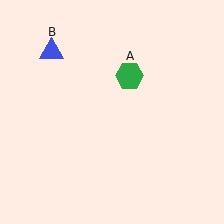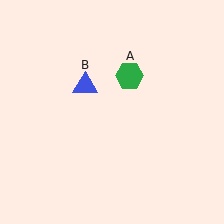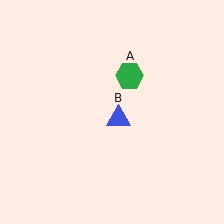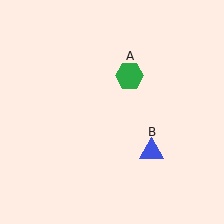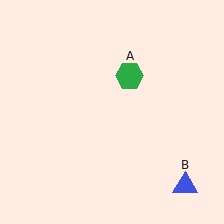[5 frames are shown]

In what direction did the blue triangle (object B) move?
The blue triangle (object B) moved down and to the right.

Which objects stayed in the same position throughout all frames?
Green hexagon (object A) remained stationary.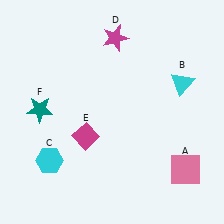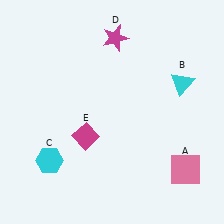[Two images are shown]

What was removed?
The teal star (F) was removed in Image 2.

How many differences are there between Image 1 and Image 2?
There is 1 difference between the two images.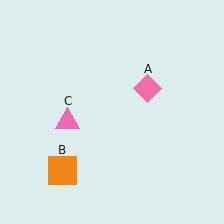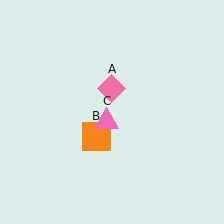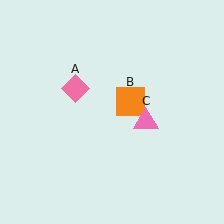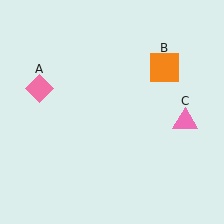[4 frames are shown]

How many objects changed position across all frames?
3 objects changed position: pink diamond (object A), orange square (object B), pink triangle (object C).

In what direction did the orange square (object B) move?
The orange square (object B) moved up and to the right.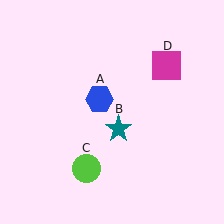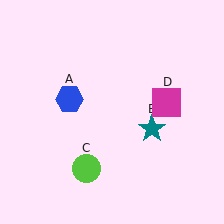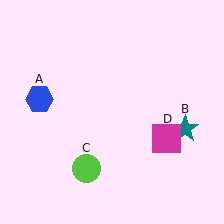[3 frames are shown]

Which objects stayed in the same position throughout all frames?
Lime circle (object C) remained stationary.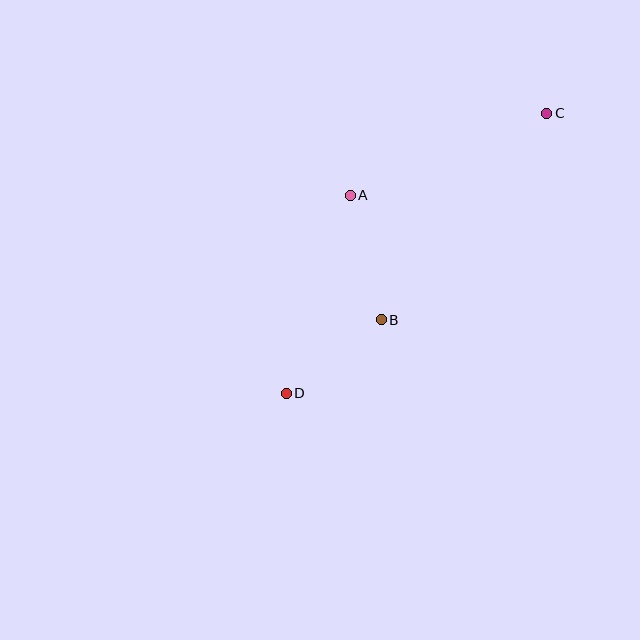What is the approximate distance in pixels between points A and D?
The distance between A and D is approximately 208 pixels.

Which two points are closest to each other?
Points B and D are closest to each other.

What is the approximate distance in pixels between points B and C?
The distance between B and C is approximately 265 pixels.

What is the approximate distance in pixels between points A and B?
The distance between A and B is approximately 128 pixels.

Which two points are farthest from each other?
Points C and D are farthest from each other.